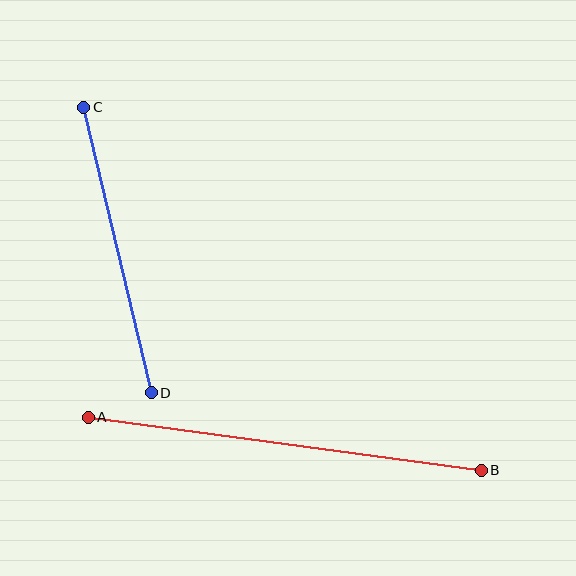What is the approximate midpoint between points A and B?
The midpoint is at approximately (285, 444) pixels.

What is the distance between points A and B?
The distance is approximately 396 pixels.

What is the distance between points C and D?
The distance is approximately 293 pixels.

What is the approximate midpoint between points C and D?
The midpoint is at approximately (118, 250) pixels.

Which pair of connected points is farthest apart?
Points A and B are farthest apart.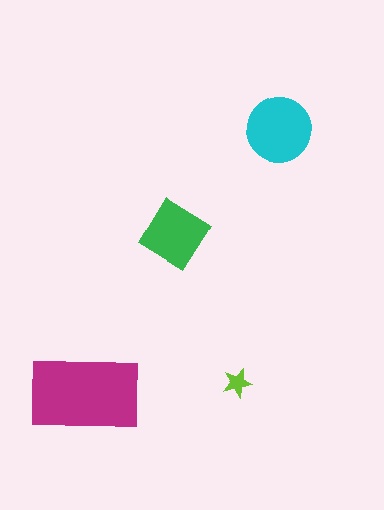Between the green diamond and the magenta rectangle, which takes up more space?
The magenta rectangle.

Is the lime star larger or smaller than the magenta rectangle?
Smaller.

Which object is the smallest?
The lime star.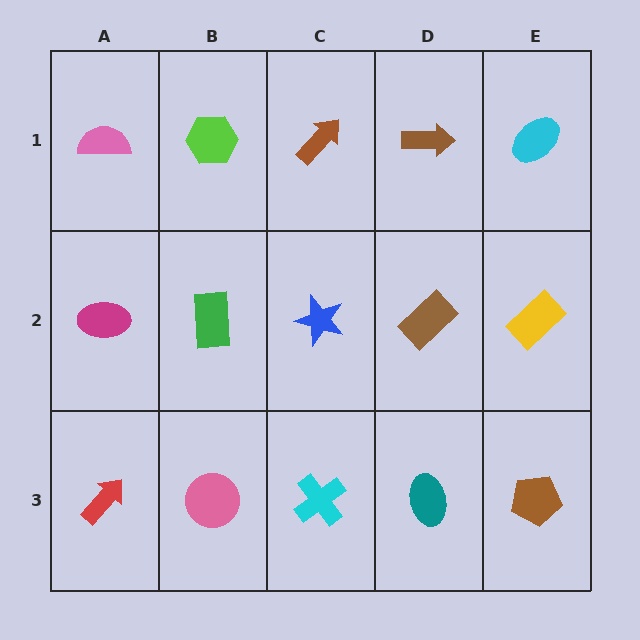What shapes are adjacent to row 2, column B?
A lime hexagon (row 1, column B), a pink circle (row 3, column B), a magenta ellipse (row 2, column A), a blue star (row 2, column C).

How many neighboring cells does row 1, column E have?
2.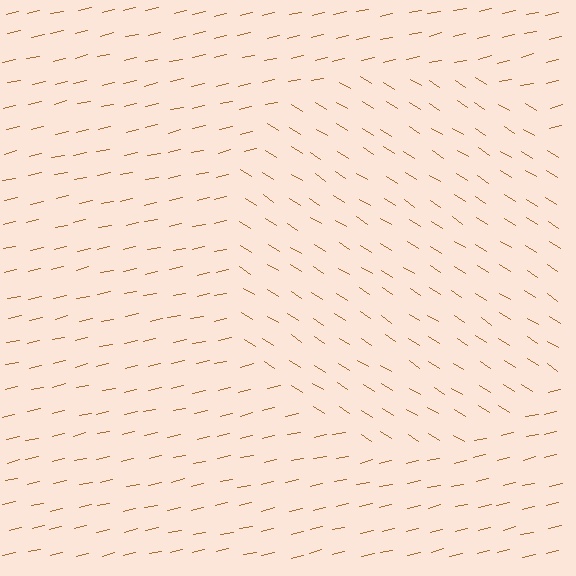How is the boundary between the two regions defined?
The boundary is defined purely by a change in line orientation (approximately 45 degrees difference). All lines are the same color and thickness.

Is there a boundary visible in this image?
Yes, there is a texture boundary formed by a change in line orientation.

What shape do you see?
I see a circle.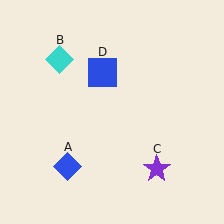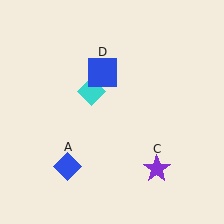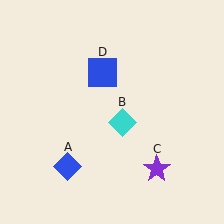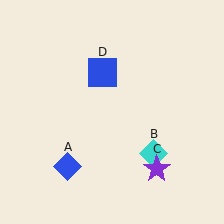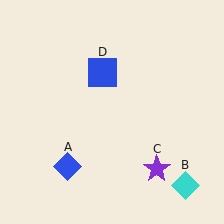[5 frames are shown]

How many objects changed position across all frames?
1 object changed position: cyan diamond (object B).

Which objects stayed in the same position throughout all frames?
Blue diamond (object A) and purple star (object C) and blue square (object D) remained stationary.